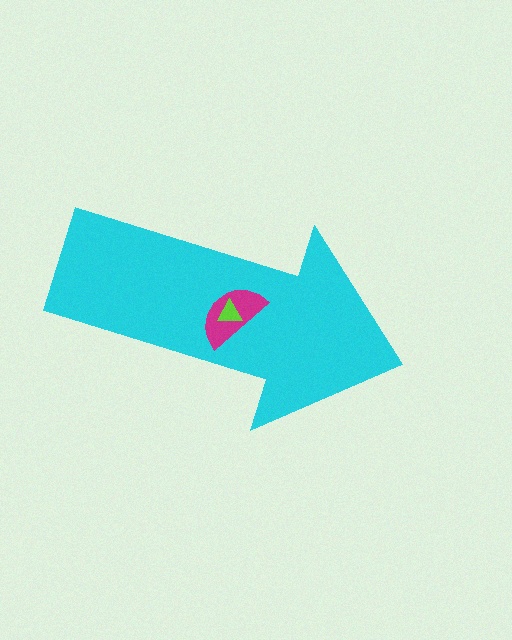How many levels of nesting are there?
3.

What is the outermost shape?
The cyan arrow.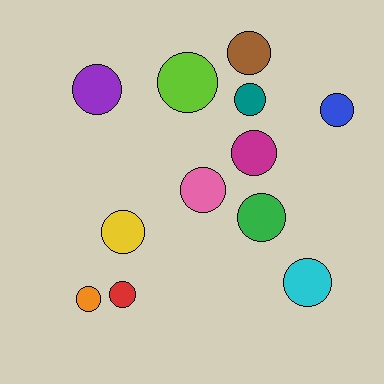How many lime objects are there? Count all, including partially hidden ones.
There is 1 lime object.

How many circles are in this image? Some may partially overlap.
There are 12 circles.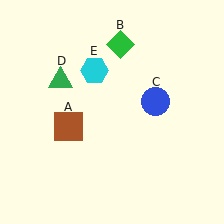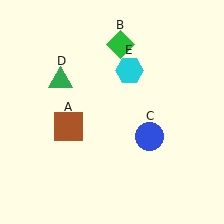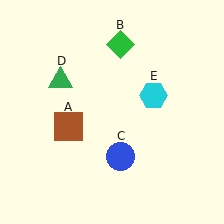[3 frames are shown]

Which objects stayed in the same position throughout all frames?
Brown square (object A) and green diamond (object B) and green triangle (object D) remained stationary.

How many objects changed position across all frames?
2 objects changed position: blue circle (object C), cyan hexagon (object E).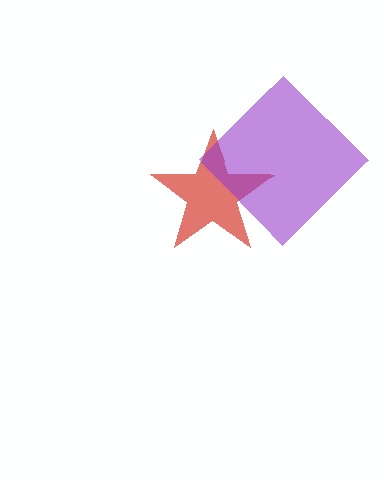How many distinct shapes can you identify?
There are 2 distinct shapes: a red star, a purple diamond.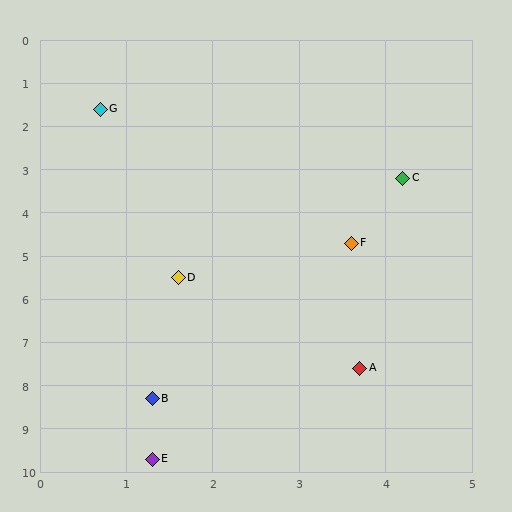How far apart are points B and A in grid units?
Points B and A are about 2.5 grid units apart.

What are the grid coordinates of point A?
Point A is at approximately (3.7, 7.6).